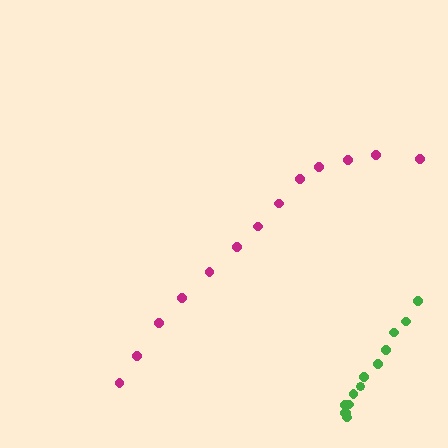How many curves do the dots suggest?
There are 2 distinct paths.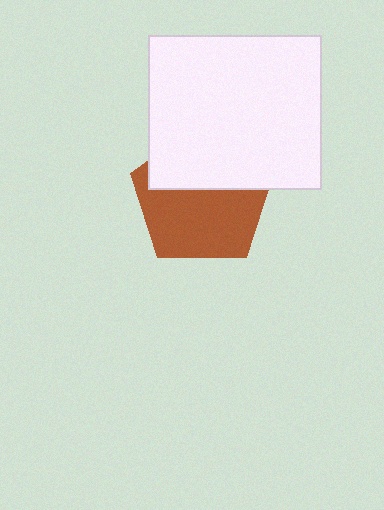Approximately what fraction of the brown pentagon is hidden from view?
Roughly 41% of the brown pentagon is hidden behind the white rectangle.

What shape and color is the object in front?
The object in front is a white rectangle.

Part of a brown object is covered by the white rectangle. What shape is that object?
It is a pentagon.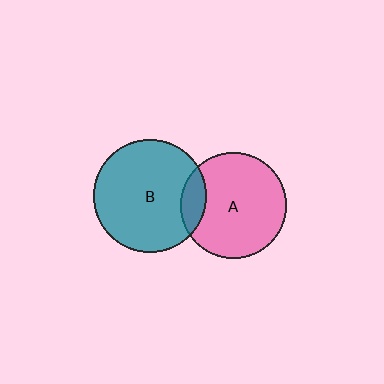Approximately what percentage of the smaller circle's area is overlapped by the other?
Approximately 15%.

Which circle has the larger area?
Circle B (teal).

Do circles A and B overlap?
Yes.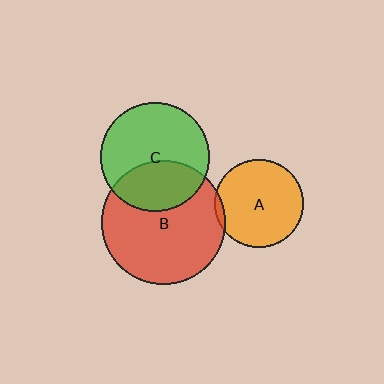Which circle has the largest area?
Circle B (red).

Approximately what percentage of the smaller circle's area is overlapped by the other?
Approximately 35%.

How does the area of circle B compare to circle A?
Approximately 2.0 times.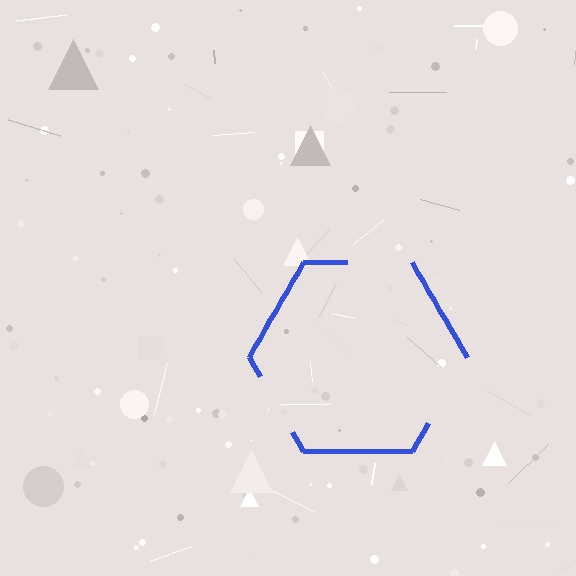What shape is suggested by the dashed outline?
The dashed outline suggests a hexagon.